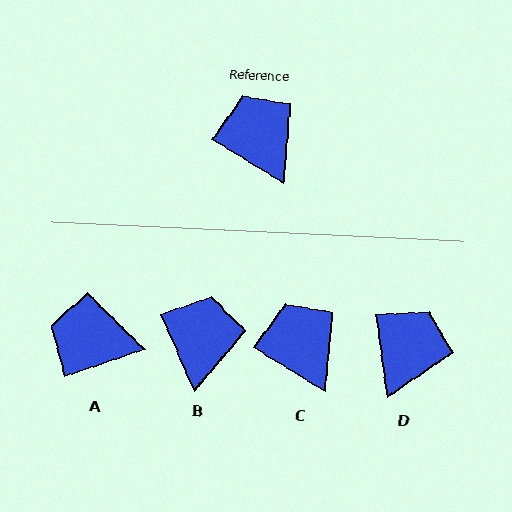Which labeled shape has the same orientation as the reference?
C.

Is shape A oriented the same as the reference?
No, it is off by about 50 degrees.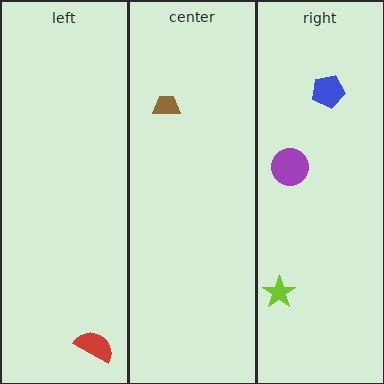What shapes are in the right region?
The lime star, the blue pentagon, the purple circle.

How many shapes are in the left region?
1.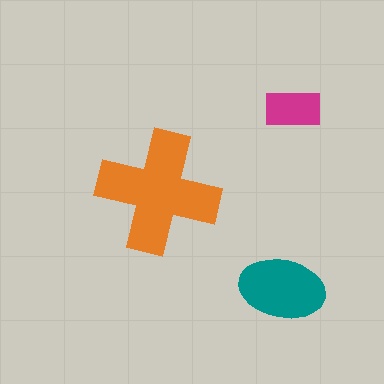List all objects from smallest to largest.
The magenta rectangle, the teal ellipse, the orange cross.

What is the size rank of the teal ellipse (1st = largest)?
2nd.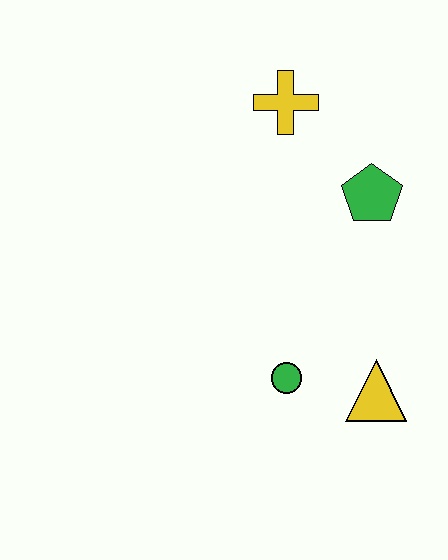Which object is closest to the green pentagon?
The yellow cross is closest to the green pentagon.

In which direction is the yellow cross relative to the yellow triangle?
The yellow cross is above the yellow triangle.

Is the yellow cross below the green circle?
No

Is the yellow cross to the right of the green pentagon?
No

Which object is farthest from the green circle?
The yellow cross is farthest from the green circle.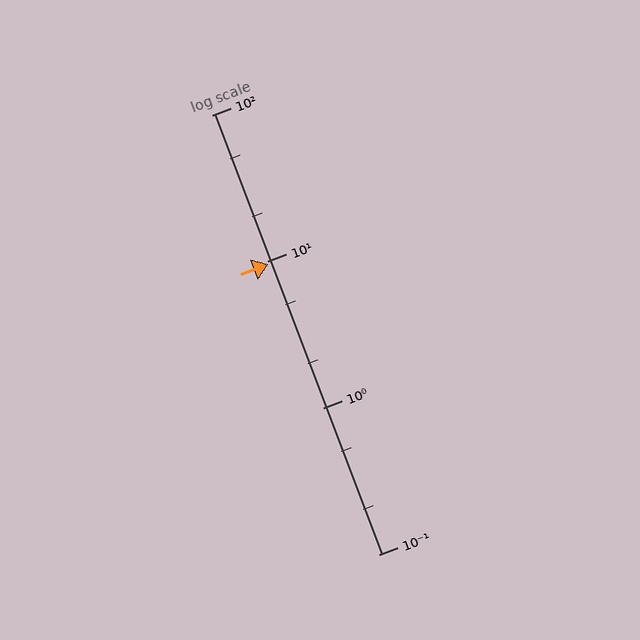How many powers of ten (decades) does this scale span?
The scale spans 3 decades, from 0.1 to 100.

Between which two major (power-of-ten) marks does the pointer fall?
The pointer is between 1 and 10.